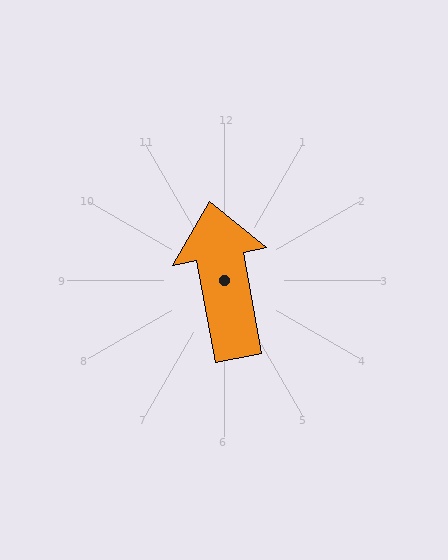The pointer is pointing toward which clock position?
Roughly 12 o'clock.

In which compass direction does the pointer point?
North.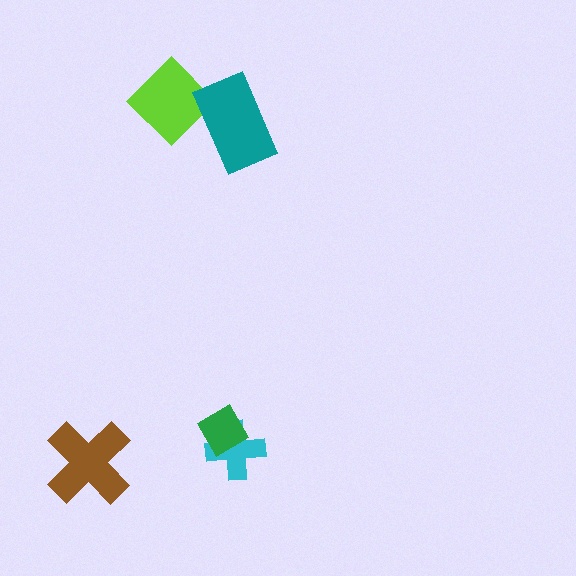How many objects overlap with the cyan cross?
1 object overlaps with the cyan cross.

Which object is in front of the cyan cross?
The green diamond is in front of the cyan cross.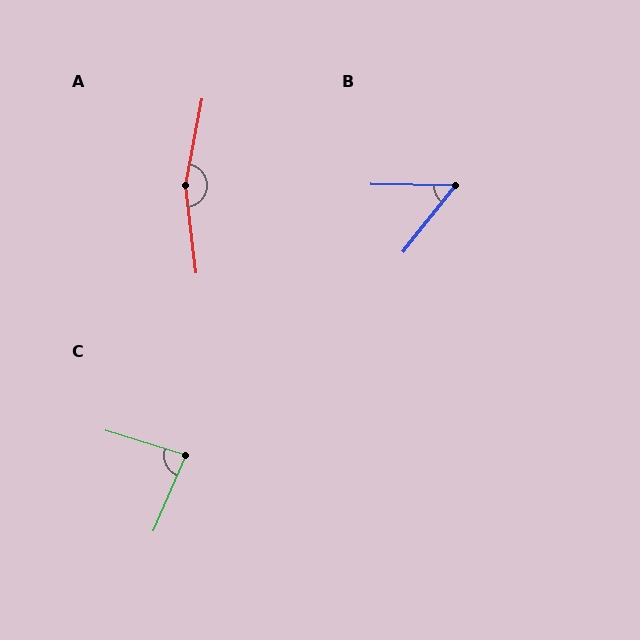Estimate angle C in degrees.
Approximately 84 degrees.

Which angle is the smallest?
B, at approximately 52 degrees.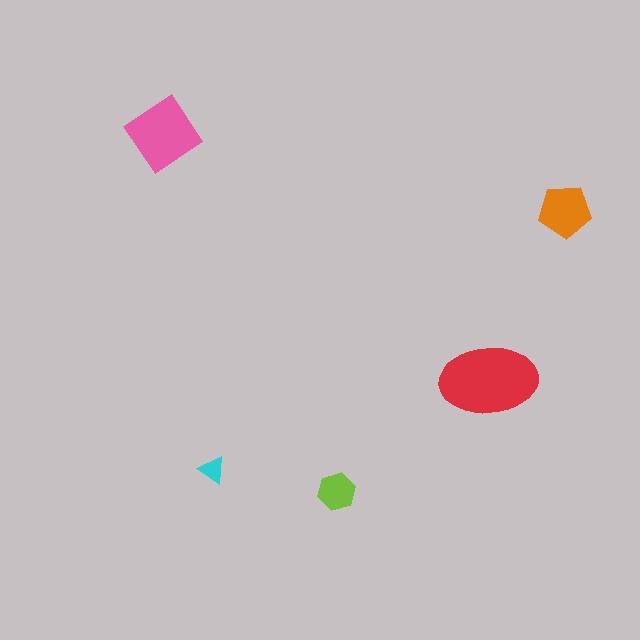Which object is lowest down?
The lime hexagon is bottommost.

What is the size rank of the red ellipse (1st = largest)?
1st.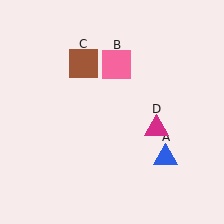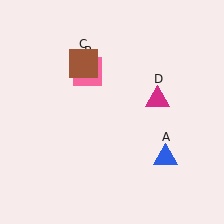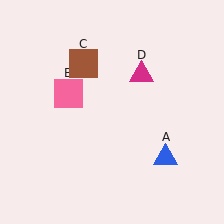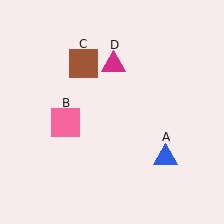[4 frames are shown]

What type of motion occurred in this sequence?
The pink square (object B), magenta triangle (object D) rotated counterclockwise around the center of the scene.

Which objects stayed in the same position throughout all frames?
Blue triangle (object A) and brown square (object C) remained stationary.